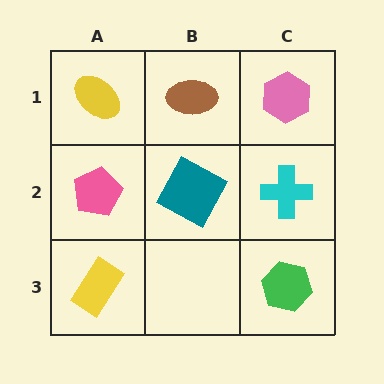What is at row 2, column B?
A teal square.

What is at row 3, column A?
A yellow rectangle.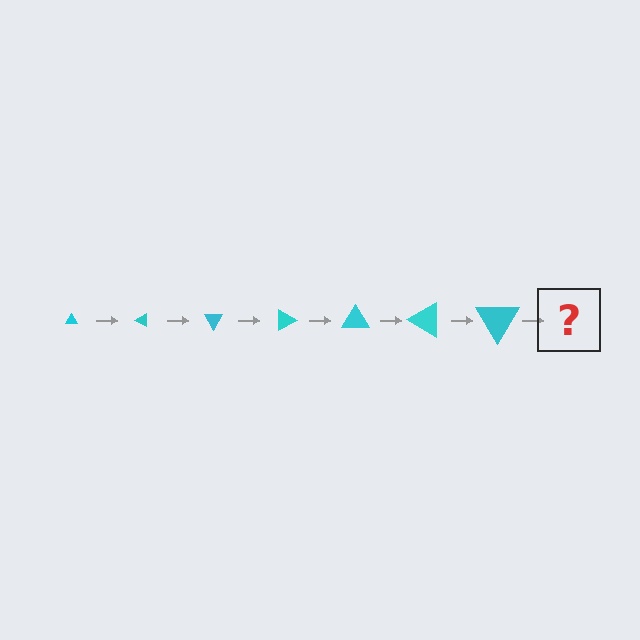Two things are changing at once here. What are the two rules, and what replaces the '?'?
The two rules are that the triangle grows larger each step and it rotates 30 degrees each step. The '?' should be a triangle, larger than the previous one and rotated 210 degrees from the start.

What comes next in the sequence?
The next element should be a triangle, larger than the previous one and rotated 210 degrees from the start.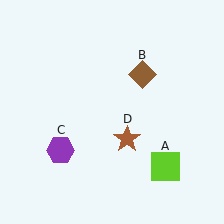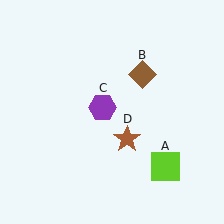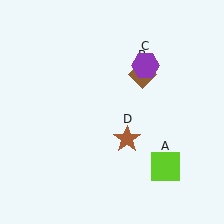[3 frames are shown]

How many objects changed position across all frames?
1 object changed position: purple hexagon (object C).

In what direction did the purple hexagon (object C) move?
The purple hexagon (object C) moved up and to the right.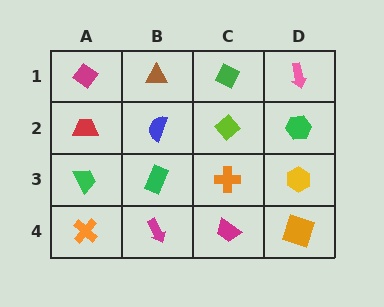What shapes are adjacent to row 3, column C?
A lime diamond (row 2, column C), a magenta trapezoid (row 4, column C), a green rectangle (row 3, column B), a yellow hexagon (row 3, column D).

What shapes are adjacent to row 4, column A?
A green trapezoid (row 3, column A), a magenta arrow (row 4, column B).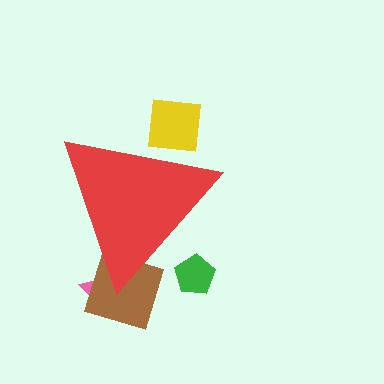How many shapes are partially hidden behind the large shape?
4 shapes are partially hidden.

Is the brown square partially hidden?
Yes, the brown square is partially hidden behind the red triangle.